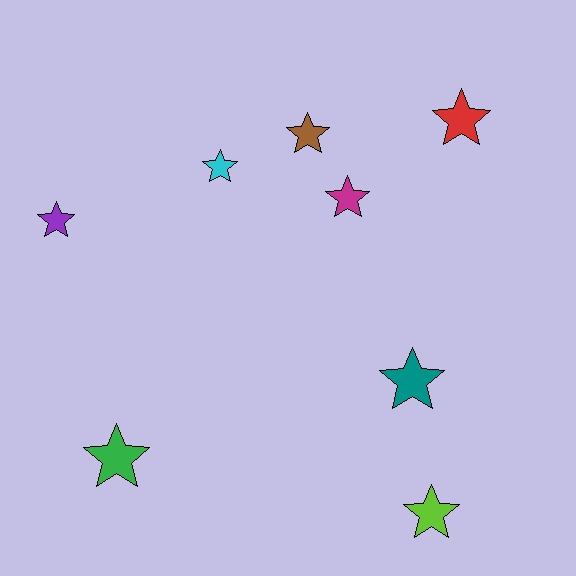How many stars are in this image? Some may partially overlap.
There are 8 stars.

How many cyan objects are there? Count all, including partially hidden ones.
There is 1 cyan object.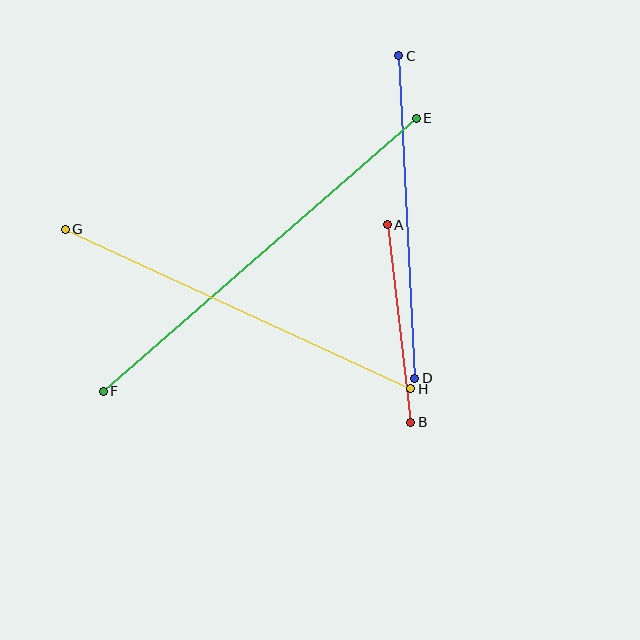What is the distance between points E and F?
The distance is approximately 415 pixels.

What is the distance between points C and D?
The distance is approximately 323 pixels.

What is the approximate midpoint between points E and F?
The midpoint is at approximately (260, 255) pixels.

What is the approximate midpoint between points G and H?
The midpoint is at approximately (238, 309) pixels.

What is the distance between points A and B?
The distance is approximately 198 pixels.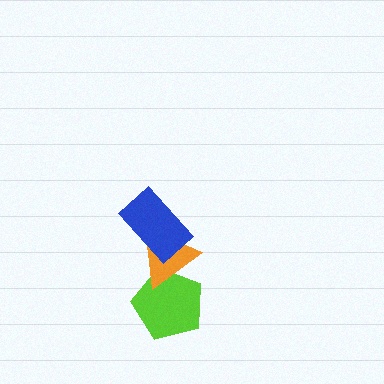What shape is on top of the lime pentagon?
The orange triangle is on top of the lime pentagon.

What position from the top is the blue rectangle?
The blue rectangle is 1st from the top.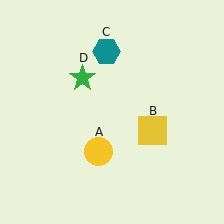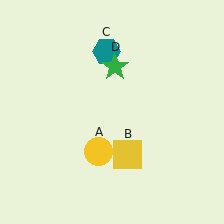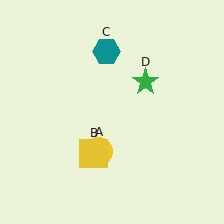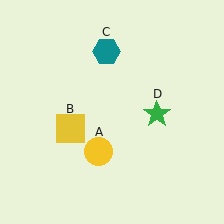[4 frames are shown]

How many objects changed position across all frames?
2 objects changed position: yellow square (object B), green star (object D).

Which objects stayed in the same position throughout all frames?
Yellow circle (object A) and teal hexagon (object C) remained stationary.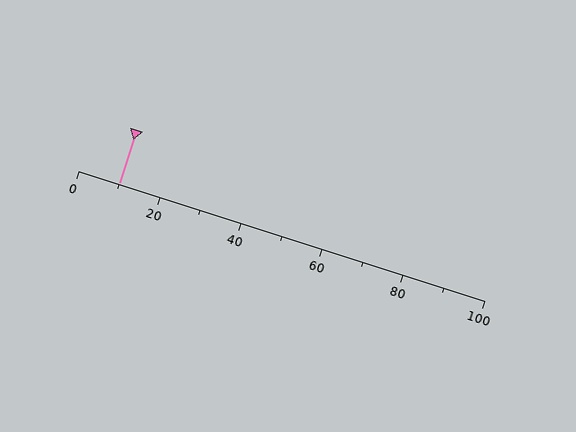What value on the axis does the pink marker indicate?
The marker indicates approximately 10.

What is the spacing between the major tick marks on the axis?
The major ticks are spaced 20 apart.